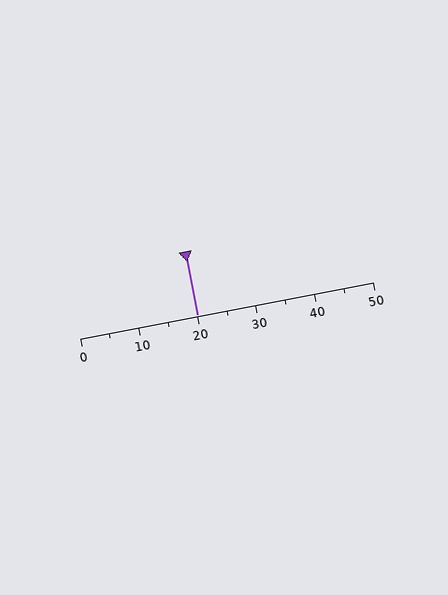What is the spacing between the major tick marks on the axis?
The major ticks are spaced 10 apart.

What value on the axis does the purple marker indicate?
The marker indicates approximately 20.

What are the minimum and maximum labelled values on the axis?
The axis runs from 0 to 50.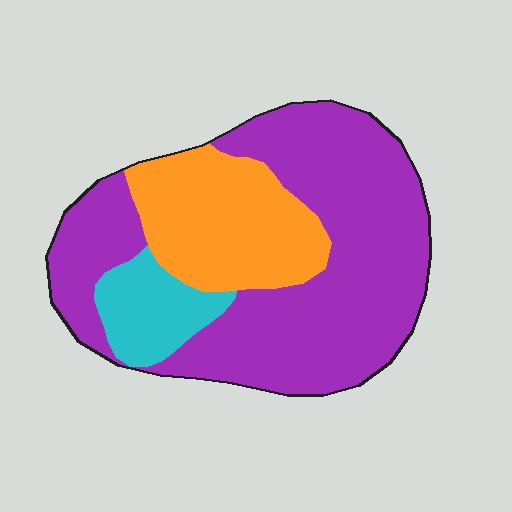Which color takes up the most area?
Purple, at roughly 65%.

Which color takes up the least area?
Cyan, at roughly 10%.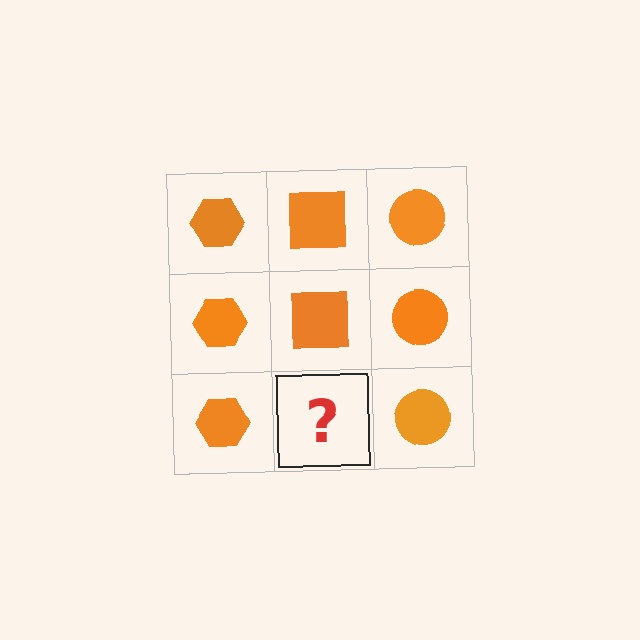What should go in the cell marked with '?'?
The missing cell should contain an orange square.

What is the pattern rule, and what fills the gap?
The rule is that each column has a consistent shape. The gap should be filled with an orange square.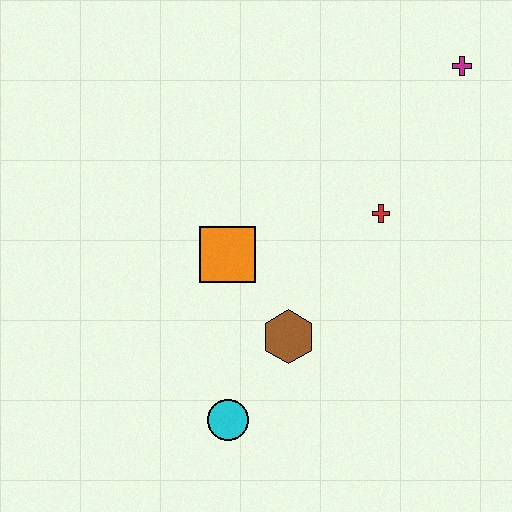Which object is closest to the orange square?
The brown hexagon is closest to the orange square.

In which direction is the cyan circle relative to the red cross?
The cyan circle is below the red cross.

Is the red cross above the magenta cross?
No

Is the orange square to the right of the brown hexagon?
No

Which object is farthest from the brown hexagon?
The magenta cross is farthest from the brown hexagon.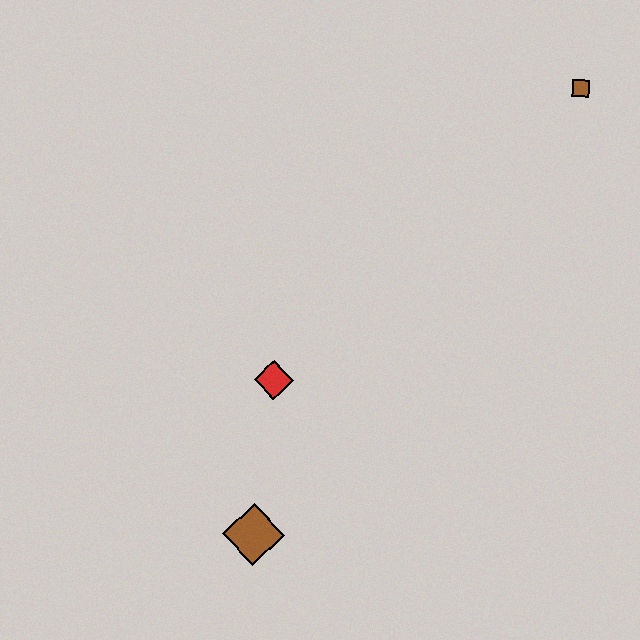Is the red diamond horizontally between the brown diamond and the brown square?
Yes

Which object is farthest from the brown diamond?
The brown square is farthest from the brown diamond.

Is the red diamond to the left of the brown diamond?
No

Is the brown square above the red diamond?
Yes